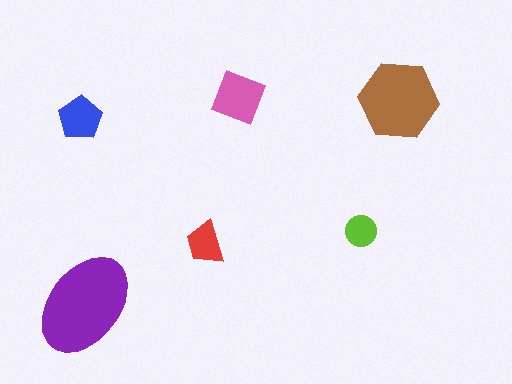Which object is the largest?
The purple ellipse.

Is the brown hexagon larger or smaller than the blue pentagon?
Larger.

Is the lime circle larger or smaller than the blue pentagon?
Smaller.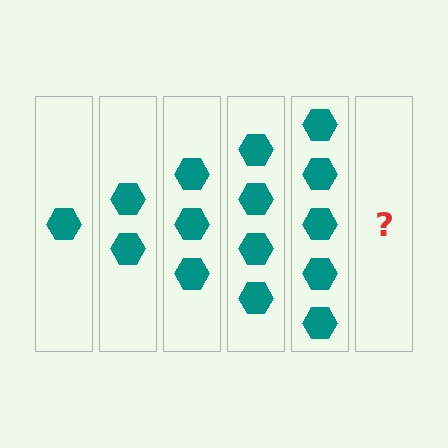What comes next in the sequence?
The next element should be 6 hexagons.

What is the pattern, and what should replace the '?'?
The pattern is that each step adds one more hexagon. The '?' should be 6 hexagons.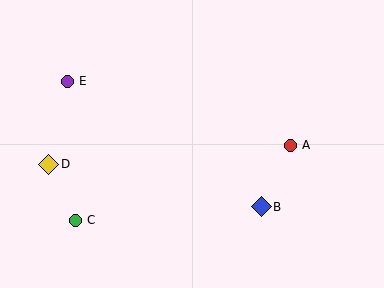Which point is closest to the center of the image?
Point B at (261, 207) is closest to the center.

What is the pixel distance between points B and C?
The distance between B and C is 187 pixels.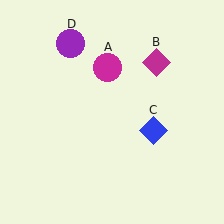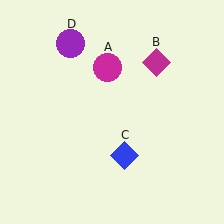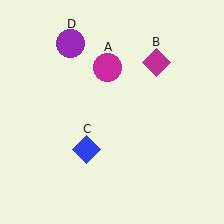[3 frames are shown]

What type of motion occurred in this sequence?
The blue diamond (object C) rotated clockwise around the center of the scene.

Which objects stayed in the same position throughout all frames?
Magenta circle (object A) and magenta diamond (object B) and purple circle (object D) remained stationary.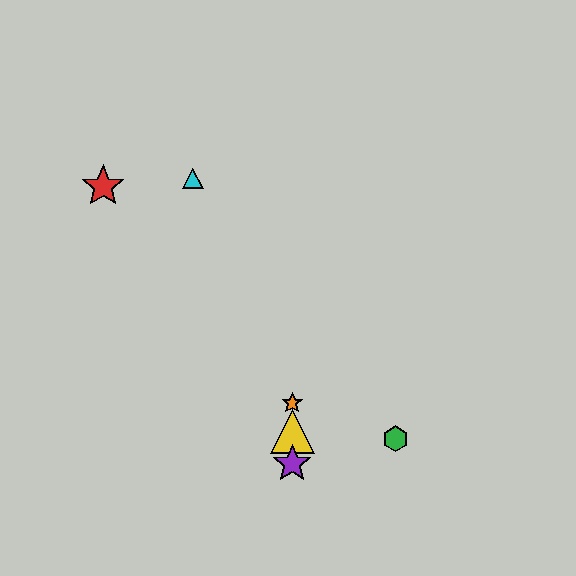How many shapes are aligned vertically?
4 shapes (the blue triangle, the yellow triangle, the purple star, the orange star) are aligned vertically.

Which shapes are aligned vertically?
The blue triangle, the yellow triangle, the purple star, the orange star are aligned vertically.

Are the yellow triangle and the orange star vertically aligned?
Yes, both are at x≈292.